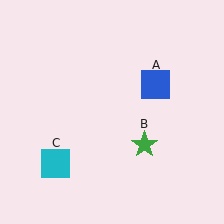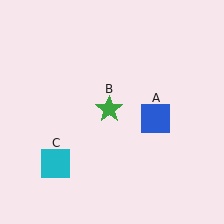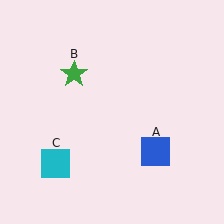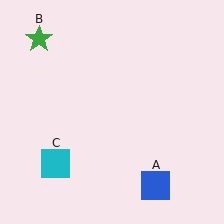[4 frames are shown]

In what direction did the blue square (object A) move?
The blue square (object A) moved down.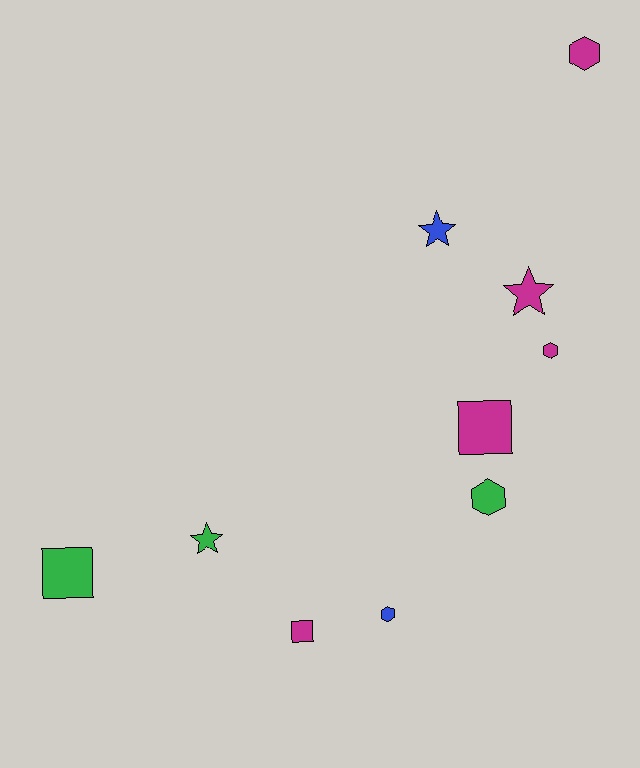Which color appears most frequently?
Magenta, with 5 objects.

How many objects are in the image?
There are 10 objects.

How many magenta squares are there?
There are 2 magenta squares.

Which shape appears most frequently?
Hexagon, with 4 objects.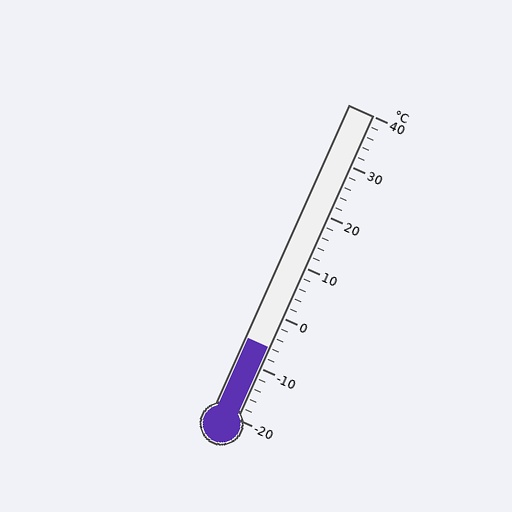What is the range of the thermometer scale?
The thermometer scale ranges from -20°C to 40°C.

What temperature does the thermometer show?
The thermometer shows approximately -6°C.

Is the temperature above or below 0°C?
The temperature is below 0°C.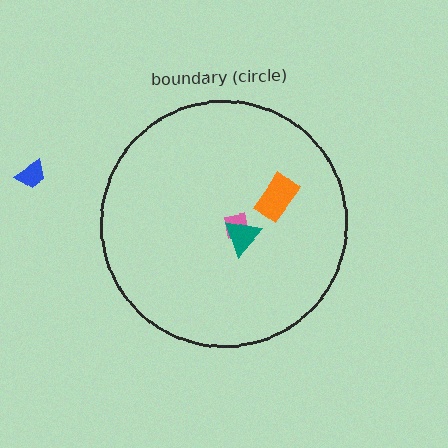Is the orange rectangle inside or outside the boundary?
Inside.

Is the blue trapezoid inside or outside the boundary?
Outside.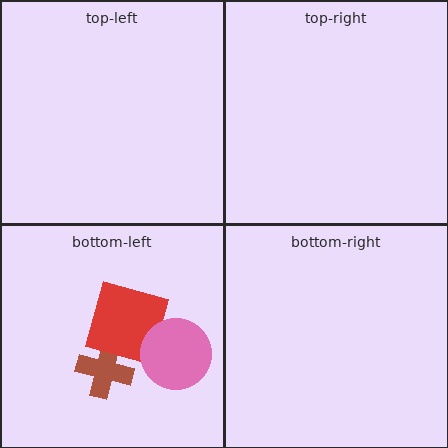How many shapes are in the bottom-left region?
3.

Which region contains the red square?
The bottom-left region.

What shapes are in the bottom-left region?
The brown cross, the red square, the pink circle.